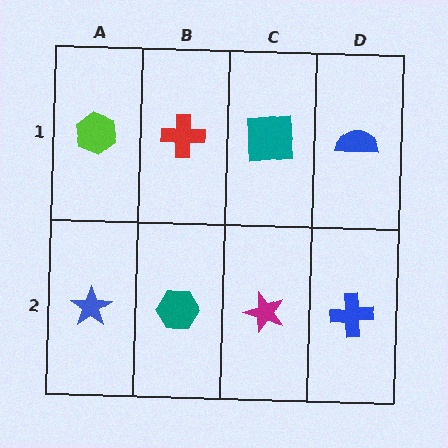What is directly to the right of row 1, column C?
A blue semicircle.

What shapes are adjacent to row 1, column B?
A teal hexagon (row 2, column B), a lime hexagon (row 1, column A), a teal square (row 1, column C).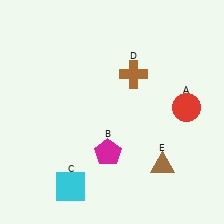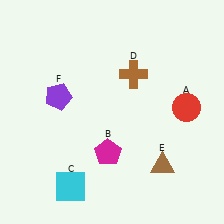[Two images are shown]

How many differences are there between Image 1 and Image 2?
There is 1 difference between the two images.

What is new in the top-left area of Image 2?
A purple pentagon (F) was added in the top-left area of Image 2.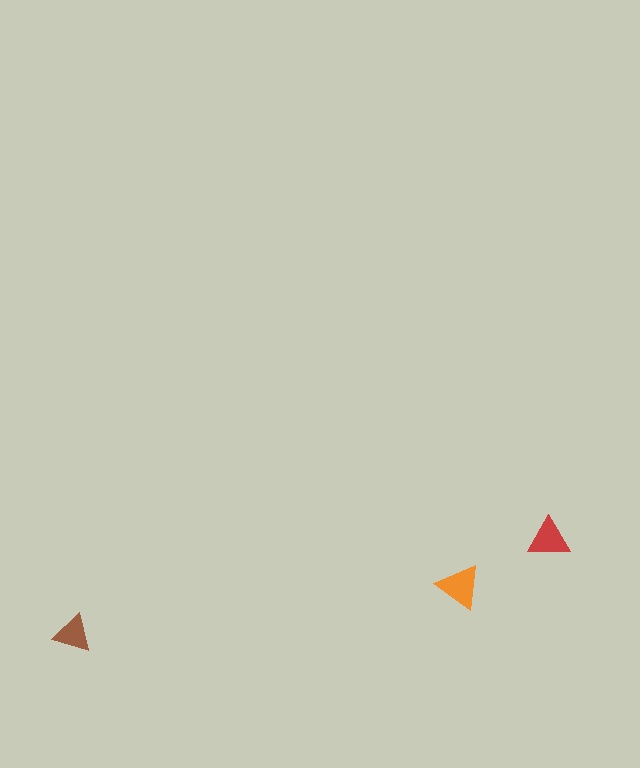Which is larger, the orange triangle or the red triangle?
The orange one.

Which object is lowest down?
The brown triangle is bottommost.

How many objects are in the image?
There are 3 objects in the image.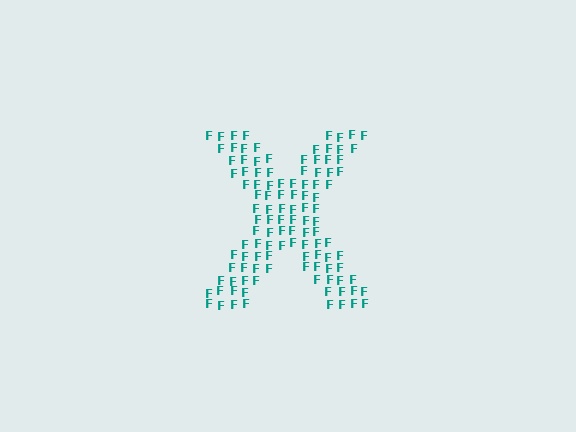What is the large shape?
The large shape is the letter X.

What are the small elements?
The small elements are letter F's.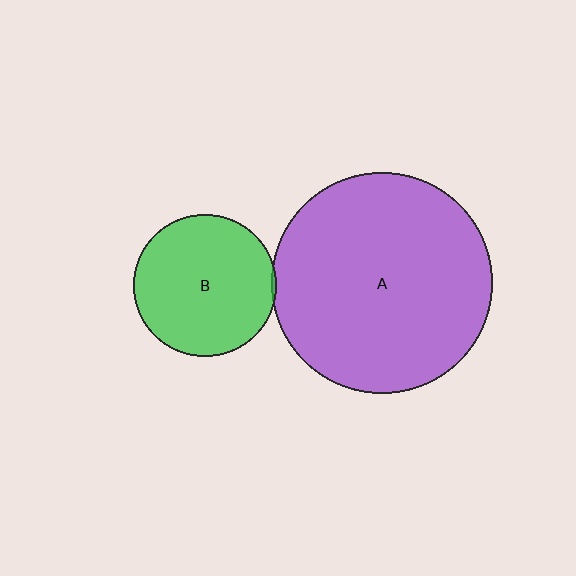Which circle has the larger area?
Circle A (purple).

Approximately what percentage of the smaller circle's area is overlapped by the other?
Approximately 5%.